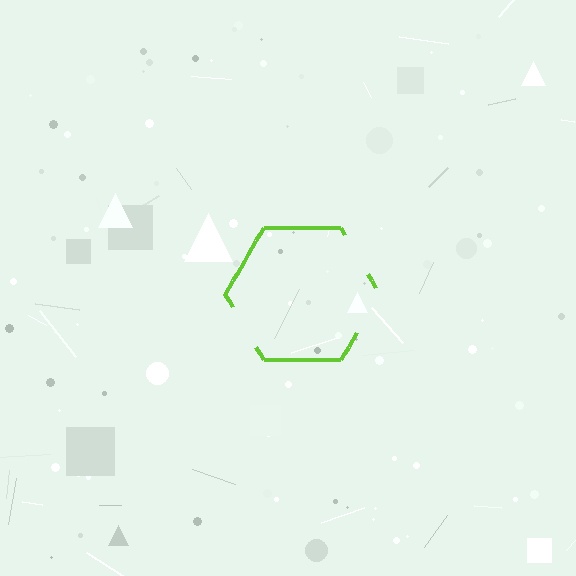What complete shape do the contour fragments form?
The contour fragments form a hexagon.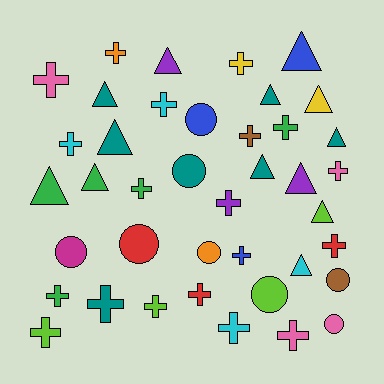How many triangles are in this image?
There are 13 triangles.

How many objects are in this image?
There are 40 objects.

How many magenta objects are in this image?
There is 1 magenta object.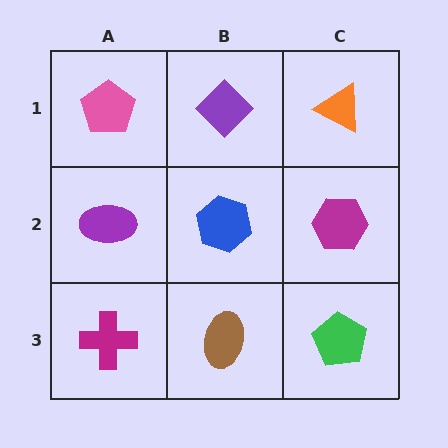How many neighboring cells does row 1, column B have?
3.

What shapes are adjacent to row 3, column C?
A magenta hexagon (row 2, column C), a brown ellipse (row 3, column B).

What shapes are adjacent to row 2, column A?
A pink pentagon (row 1, column A), a magenta cross (row 3, column A), a blue hexagon (row 2, column B).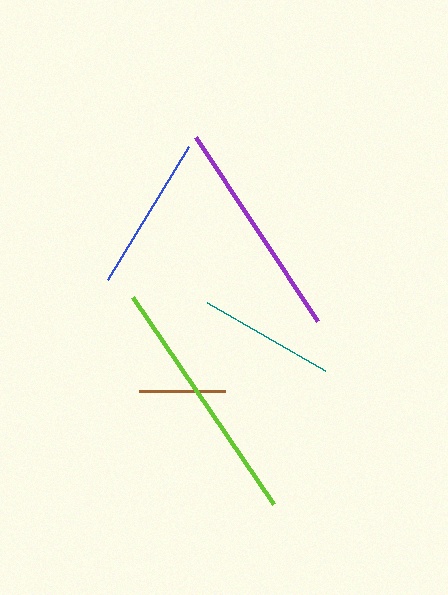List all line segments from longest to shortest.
From longest to shortest: lime, purple, blue, teal, brown.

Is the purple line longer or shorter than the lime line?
The lime line is longer than the purple line.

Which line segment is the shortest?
The brown line is the shortest at approximately 86 pixels.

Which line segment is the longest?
The lime line is the longest at approximately 250 pixels.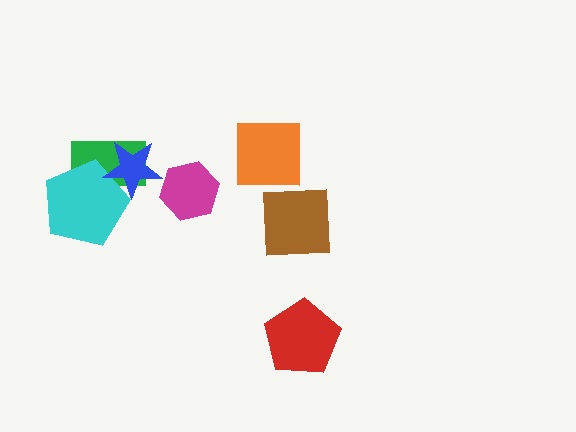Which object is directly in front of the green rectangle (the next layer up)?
The cyan pentagon is directly in front of the green rectangle.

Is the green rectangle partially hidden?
Yes, it is partially covered by another shape.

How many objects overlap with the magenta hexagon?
0 objects overlap with the magenta hexagon.